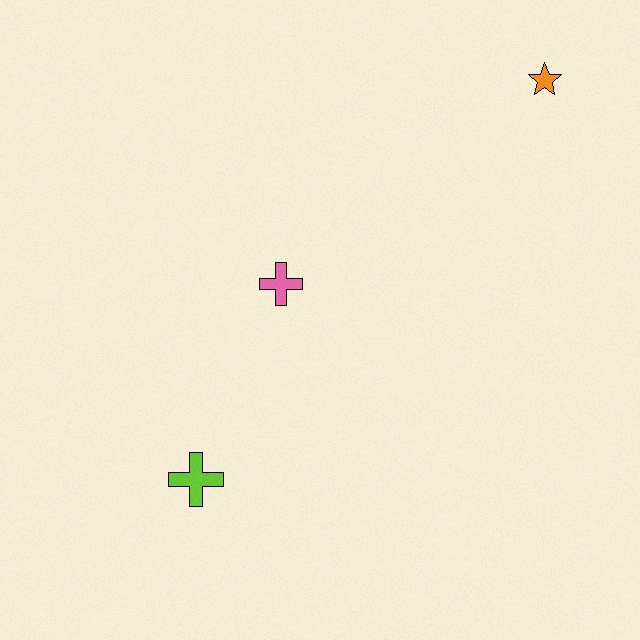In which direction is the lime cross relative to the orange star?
The lime cross is below the orange star.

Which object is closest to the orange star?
The pink cross is closest to the orange star.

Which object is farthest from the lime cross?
The orange star is farthest from the lime cross.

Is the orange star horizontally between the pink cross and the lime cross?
No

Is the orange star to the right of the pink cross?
Yes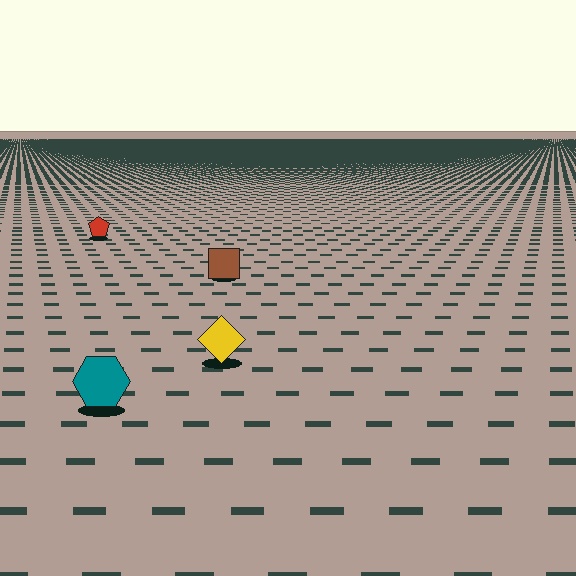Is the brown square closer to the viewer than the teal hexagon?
No. The teal hexagon is closer — you can tell from the texture gradient: the ground texture is coarser near it.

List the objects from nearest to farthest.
From nearest to farthest: the teal hexagon, the yellow diamond, the brown square, the red pentagon.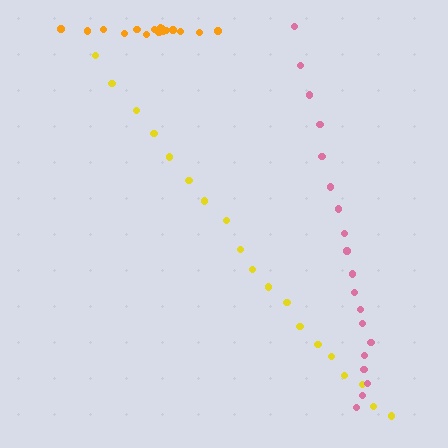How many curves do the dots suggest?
There are 3 distinct paths.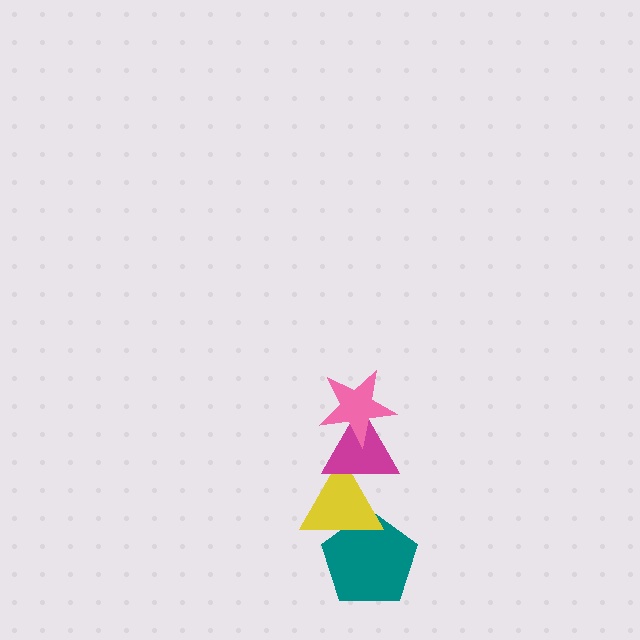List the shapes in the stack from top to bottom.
From top to bottom: the pink star, the magenta triangle, the yellow triangle, the teal pentagon.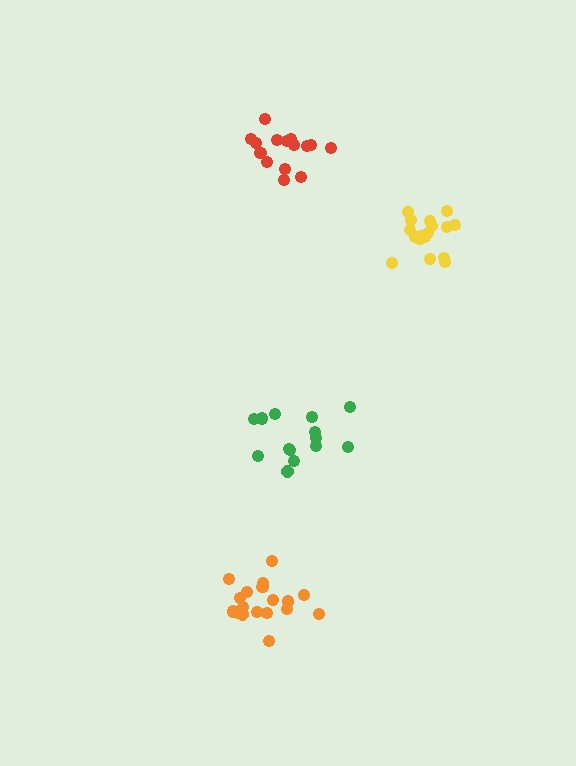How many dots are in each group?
Group 1: 17 dots, Group 2: 14 dots, Group 3: 18 dots, Group 4: 15 dots (64 total).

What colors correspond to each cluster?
The clusters are colored: yellow, green, orange, red.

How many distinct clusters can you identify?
There are 4 distinct clusters.